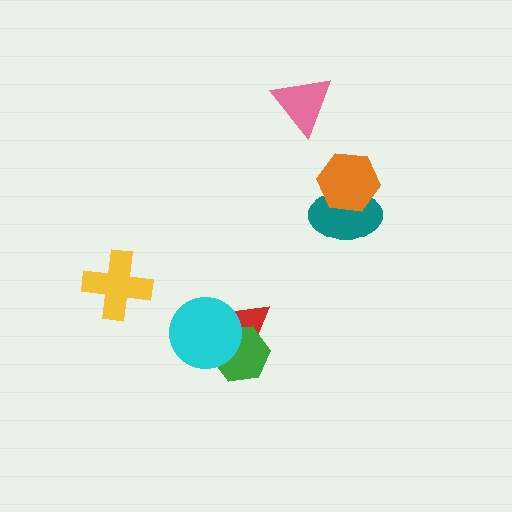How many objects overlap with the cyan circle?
2 objects overlap with the cyan circle.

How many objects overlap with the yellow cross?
0 objects overlap with the yellow cross.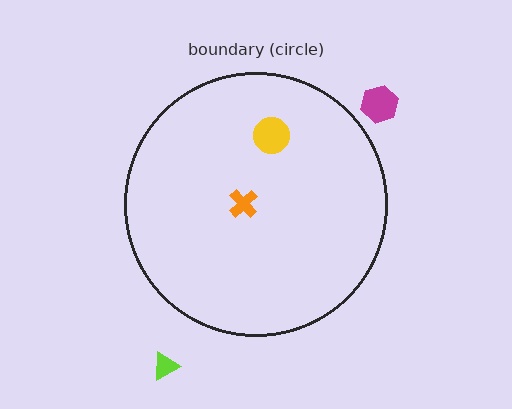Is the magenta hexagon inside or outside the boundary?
Outside.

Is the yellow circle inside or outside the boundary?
Inside.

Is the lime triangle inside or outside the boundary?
Outside.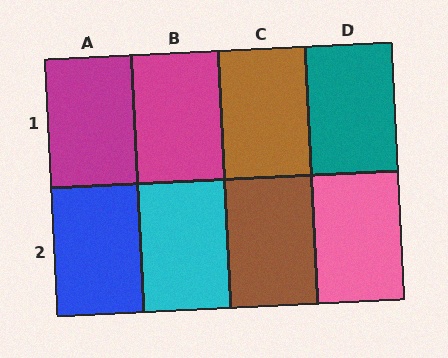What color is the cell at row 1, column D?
Teal.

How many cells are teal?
1 cell is teal.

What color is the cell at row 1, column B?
Magenta.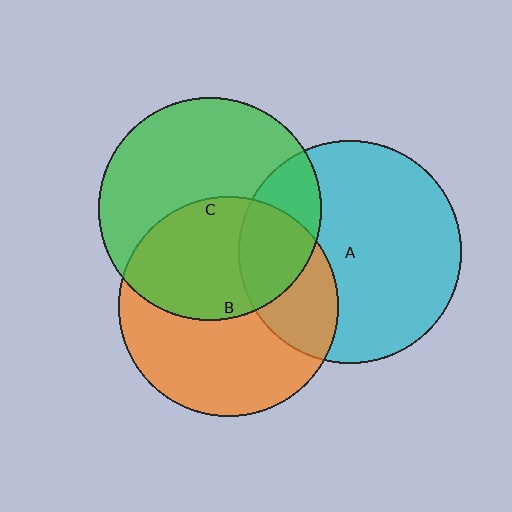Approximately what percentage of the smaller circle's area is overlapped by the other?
Approximately 25%.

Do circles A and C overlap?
Yes.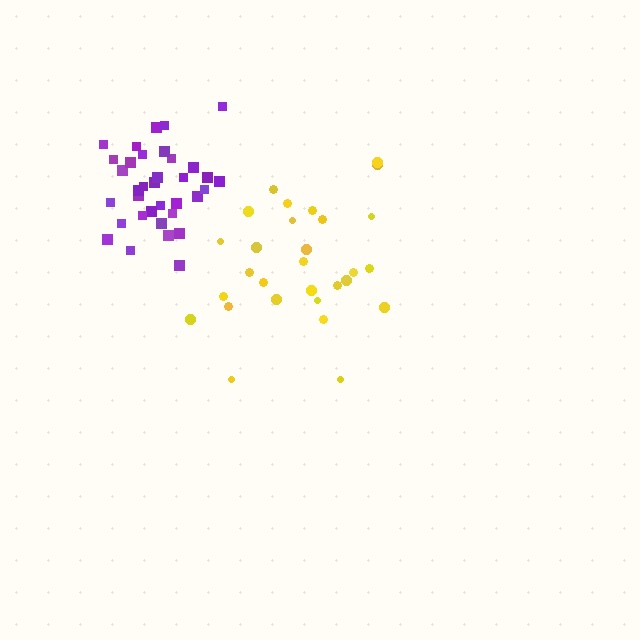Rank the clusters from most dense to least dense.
purple, yellow.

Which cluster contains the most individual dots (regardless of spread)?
Purple (35).